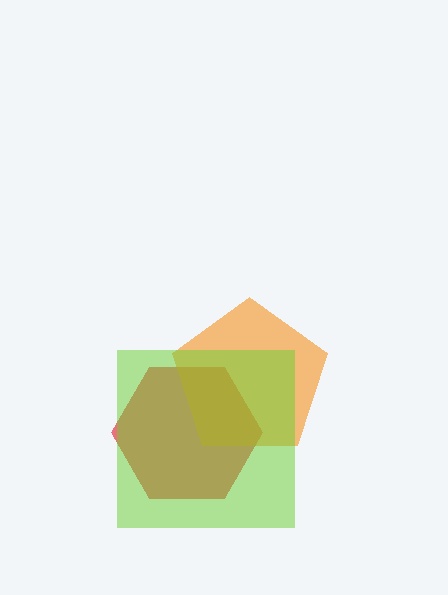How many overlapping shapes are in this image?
There are 3 overlapping shapes in the image.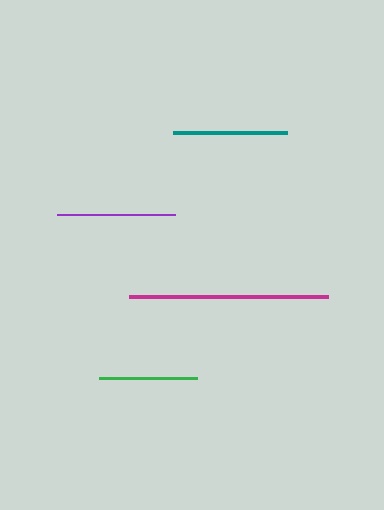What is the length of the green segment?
The green segment is approximately 98 pixels long.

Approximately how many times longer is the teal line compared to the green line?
The teal line is approximately 1.2 times the length of the green line.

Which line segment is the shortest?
The green line is the shortest at approximately 98 pixels.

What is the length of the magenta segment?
The magenta segment is approximately 199 pixels long.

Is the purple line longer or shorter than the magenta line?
The magenta line is longer than the purple line.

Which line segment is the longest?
The magenta line is the longest at approximately 199 pixels.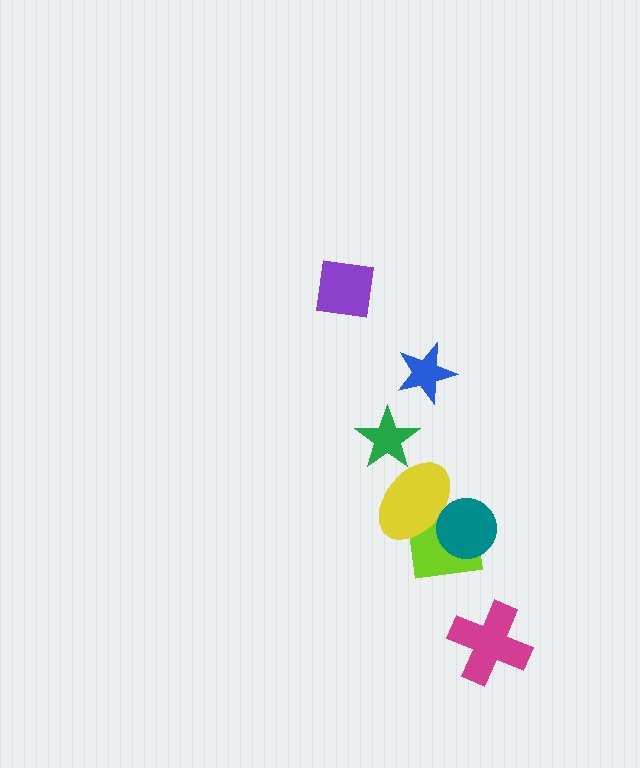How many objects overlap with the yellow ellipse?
3 objects overlap with the yellow ellipse.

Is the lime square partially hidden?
Yes, it is partially covered by another shape.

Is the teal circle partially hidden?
No, no other shape covers it.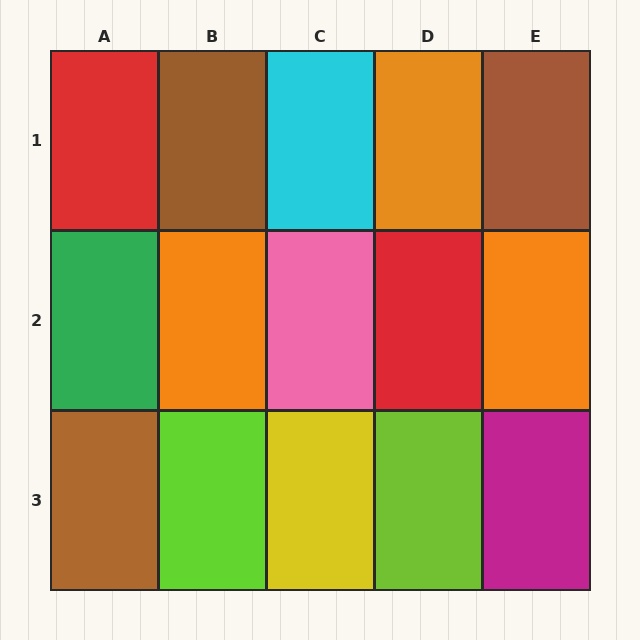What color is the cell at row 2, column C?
Pink.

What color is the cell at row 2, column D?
Red.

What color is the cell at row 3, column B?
Lime.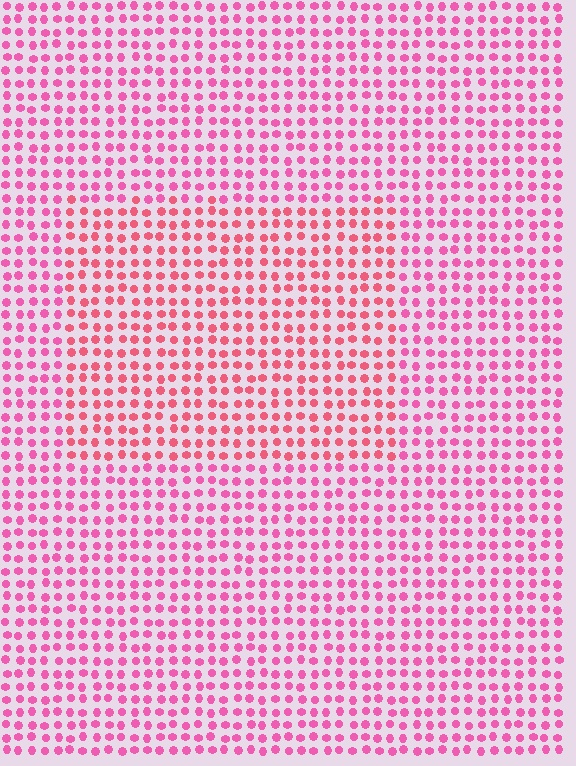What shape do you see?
I see a rectangle.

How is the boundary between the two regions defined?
The boundary is defined purely by a slight shift in hue (about 22 degrees). Spacing, size, and orientation are identical on both sides.